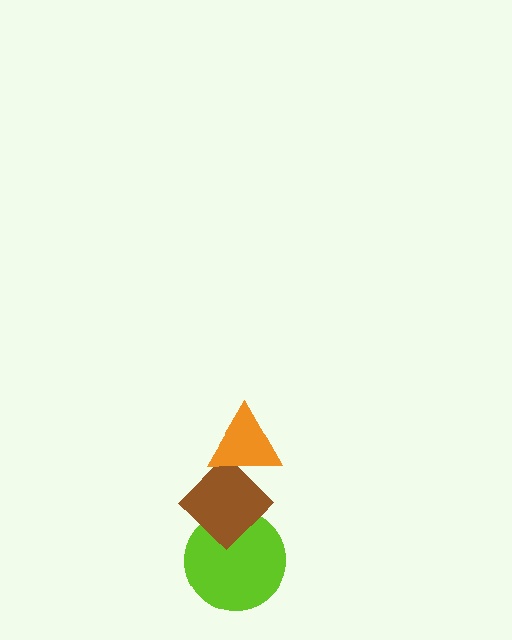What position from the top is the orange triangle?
The orange triangle is 1st from the top.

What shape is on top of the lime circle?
The brown diamond is on top of the lime circle.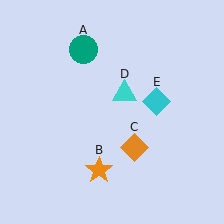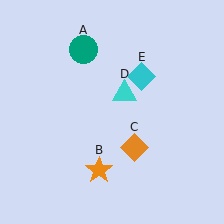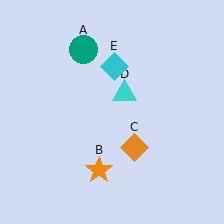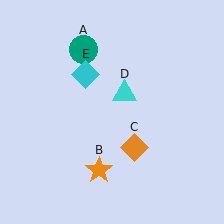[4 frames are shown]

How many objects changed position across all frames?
1 object changed position: cyan diamond (object E).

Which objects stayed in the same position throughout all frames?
Teal circle (object A) and orange star (object B) and orange diamond (object C) and cyan triangle (object D) remained stationary.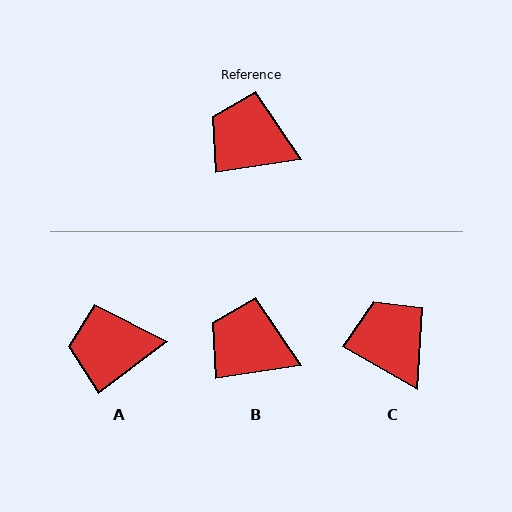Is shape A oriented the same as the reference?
No, it is off by about 28 degrees.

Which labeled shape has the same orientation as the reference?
B.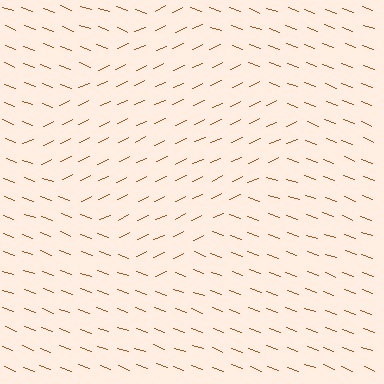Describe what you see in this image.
The image is filled with small brown line segments. A diamond region in the image has lines oriented differently from the surrounding lines, creating a visible texture boundary.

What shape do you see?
I see a diamond.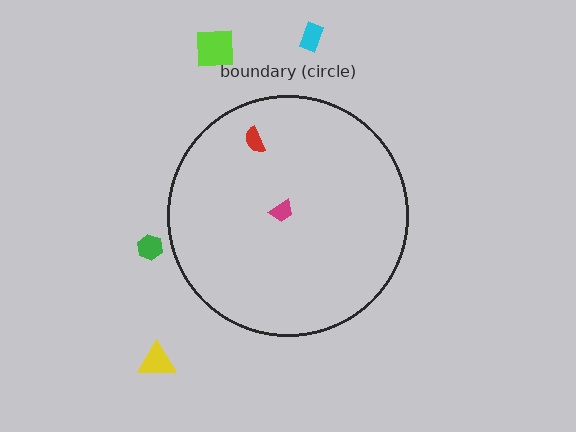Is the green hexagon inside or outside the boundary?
Outside.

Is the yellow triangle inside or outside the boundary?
Outside.